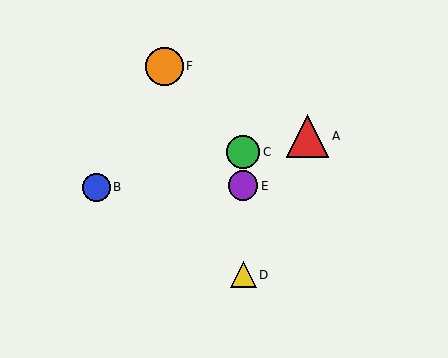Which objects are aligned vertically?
Objects C, D, E are aligned vertically.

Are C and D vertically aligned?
Yes, both are at x≈243.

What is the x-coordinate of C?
Object C is at x≈243.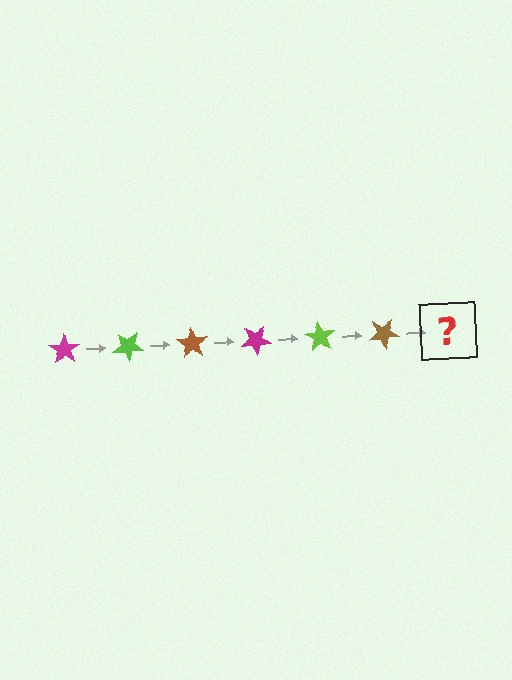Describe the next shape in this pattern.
It should be a magenta star, rotated 210 degrees from the start.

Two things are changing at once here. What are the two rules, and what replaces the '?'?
The two rules are that it rotates 35 degrees each step and the color cycles through magenta, lime, and brown. The '?' should be a magenta star, rotated 210 degrees from the start.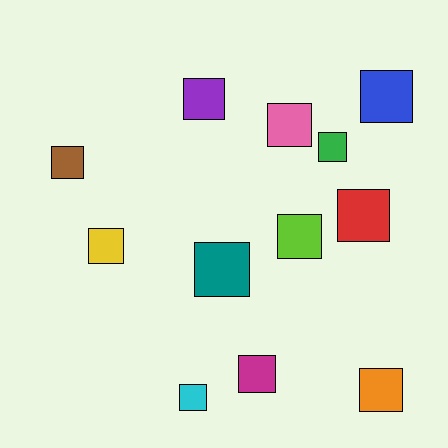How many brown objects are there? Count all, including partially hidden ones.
There is 1 brown object.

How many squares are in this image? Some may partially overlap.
There are 12 squares.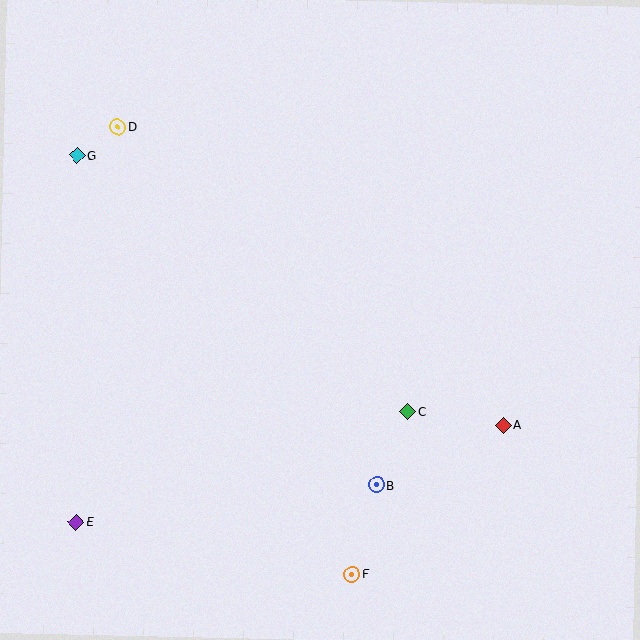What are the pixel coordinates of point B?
Point B is at (377, 485).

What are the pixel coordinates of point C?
Point C is at (408, 412).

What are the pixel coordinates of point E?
Point E is at (76, 522).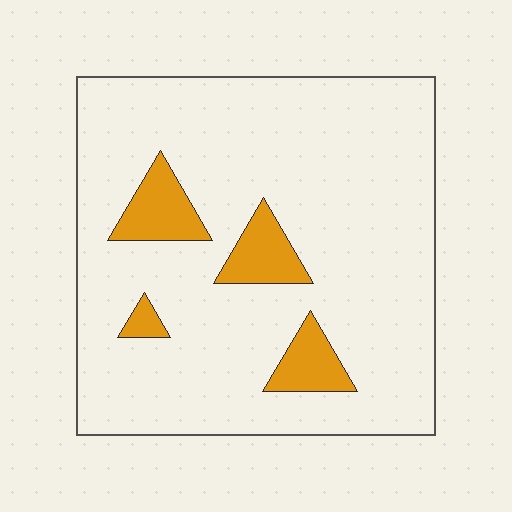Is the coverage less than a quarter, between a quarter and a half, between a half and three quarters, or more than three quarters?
Less than a quarter.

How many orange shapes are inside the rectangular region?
4.